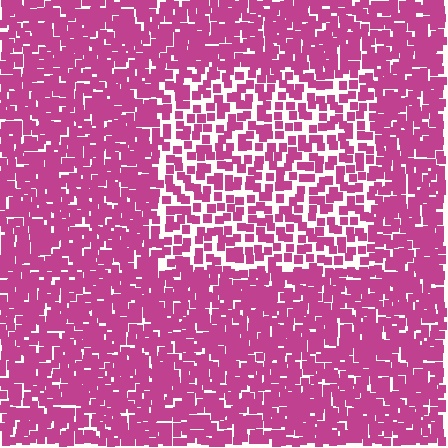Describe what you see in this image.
The image contains small magenta elements arranged at two different densities. A rectangle-shaped region is visible where the elements are less densely packed than the surrounding area.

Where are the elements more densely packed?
The elements are more densely packed outside the rectangle boundary.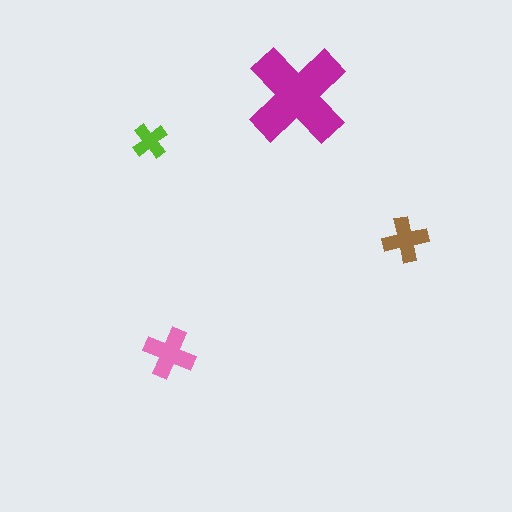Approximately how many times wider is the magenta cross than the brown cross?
About 2.5 times wider.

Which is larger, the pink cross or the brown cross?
The pink one.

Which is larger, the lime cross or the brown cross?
The brown one.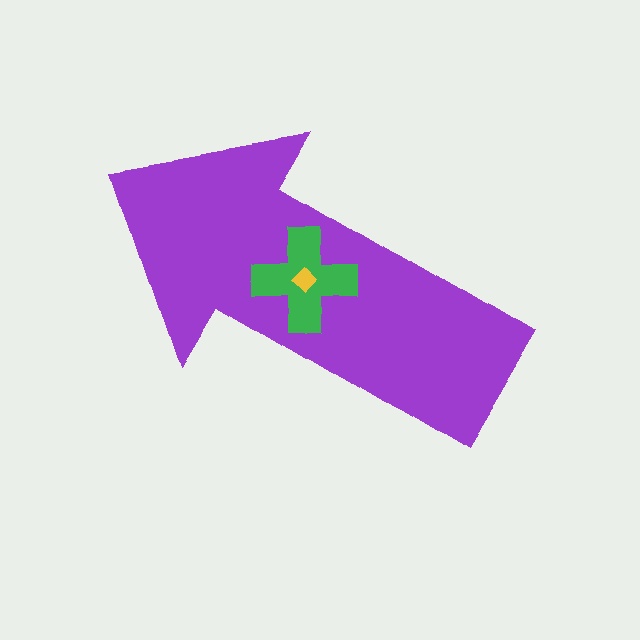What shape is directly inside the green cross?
The yellow diamond.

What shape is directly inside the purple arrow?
The green cross.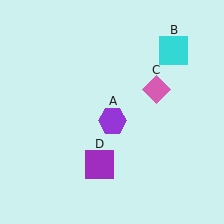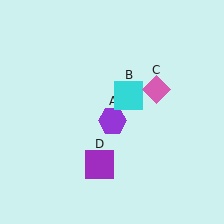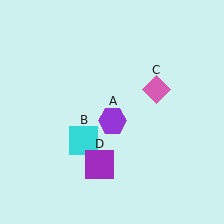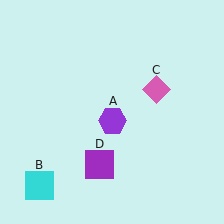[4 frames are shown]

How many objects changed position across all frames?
1 object changed position: cyan square (object B).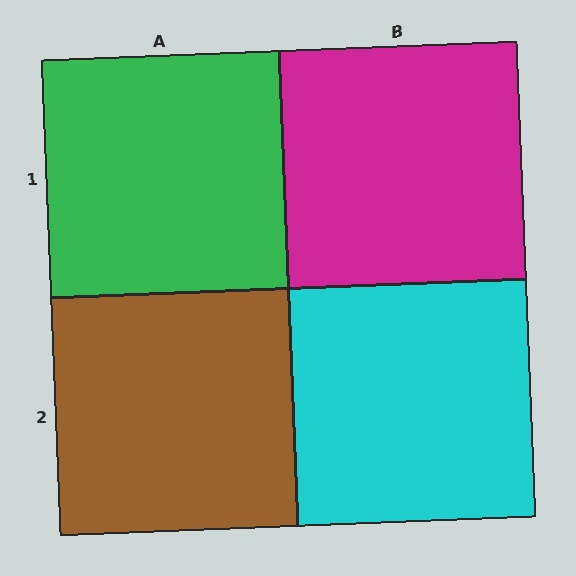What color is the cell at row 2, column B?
Cyan.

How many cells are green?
1 cell is green.